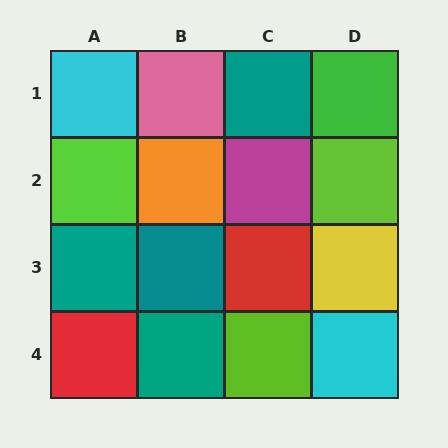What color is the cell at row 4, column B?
Teal.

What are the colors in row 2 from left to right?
Lime, orange, magenta, lime.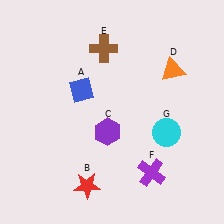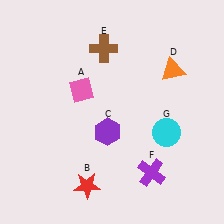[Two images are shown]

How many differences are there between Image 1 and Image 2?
There is 1 difference between the two images.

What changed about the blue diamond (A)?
In Image 1, A is blue. In Image 2, it changed to pink.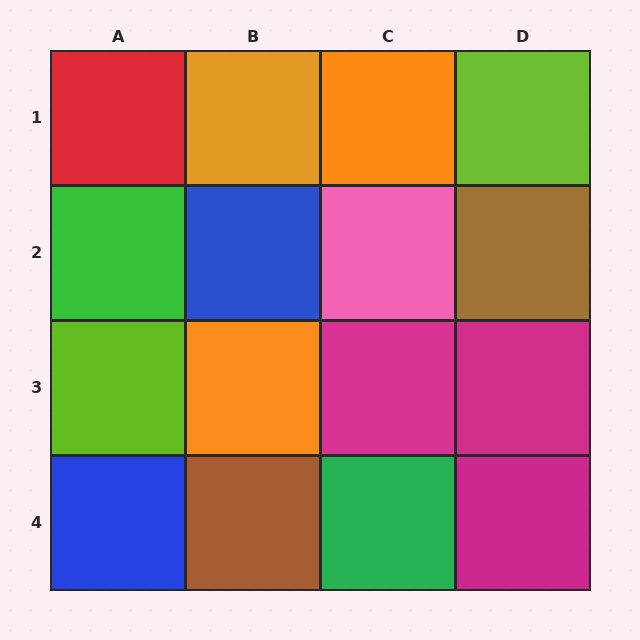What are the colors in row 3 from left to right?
Lime, orange, magenta, magenta.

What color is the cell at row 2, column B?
Blue.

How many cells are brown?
2 cells are brown.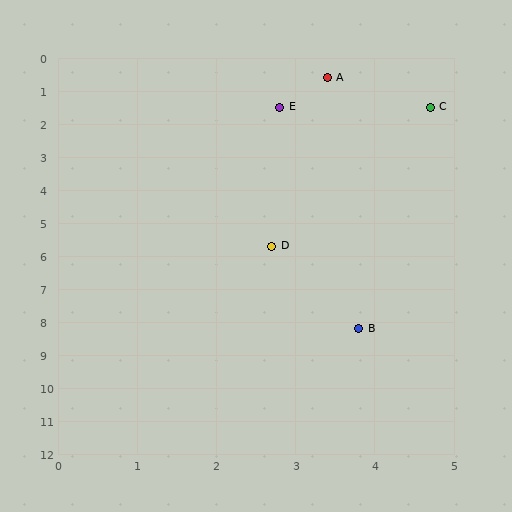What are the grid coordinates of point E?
Point E is at approximately (2.8, 1.5).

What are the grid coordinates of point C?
Point C is at approximately (4.7, 1.5).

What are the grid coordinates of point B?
Point B is at approximately (3.8, 8.2).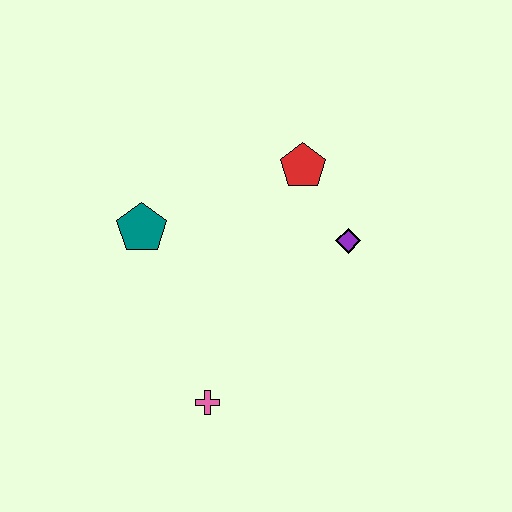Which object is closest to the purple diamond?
The red pentagon is closest to the purple diamond.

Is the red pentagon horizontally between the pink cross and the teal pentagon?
No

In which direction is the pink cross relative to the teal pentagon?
The pink cross is below the teal pentagon.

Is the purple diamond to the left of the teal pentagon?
No